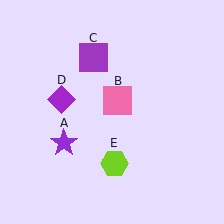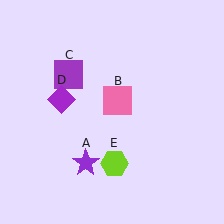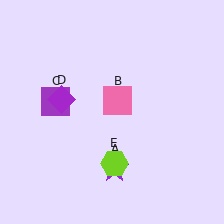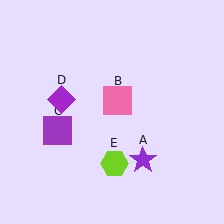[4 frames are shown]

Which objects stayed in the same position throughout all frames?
Pink square (object B) and purple diamond (object D) and lime hexagon (object E) remained stationary.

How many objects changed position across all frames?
2 objects changed position: purple star (object A), purple square (object C).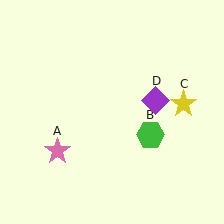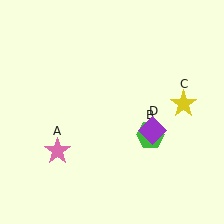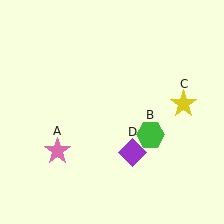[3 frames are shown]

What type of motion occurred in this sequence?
The purple diamond (object D) rotated clockwise around the center of the scene.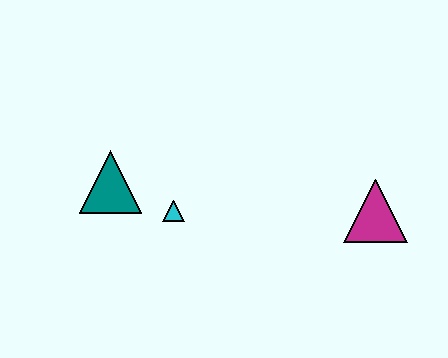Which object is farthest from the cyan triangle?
The magenta triangle is farthest from the cyan triangle.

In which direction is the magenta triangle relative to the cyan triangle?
The magenta triangle is to the right of the cyan triangle.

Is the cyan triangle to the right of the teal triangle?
Yes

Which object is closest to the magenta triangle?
The cyan triangle is closest to the magenta triangle.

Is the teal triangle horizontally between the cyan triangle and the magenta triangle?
No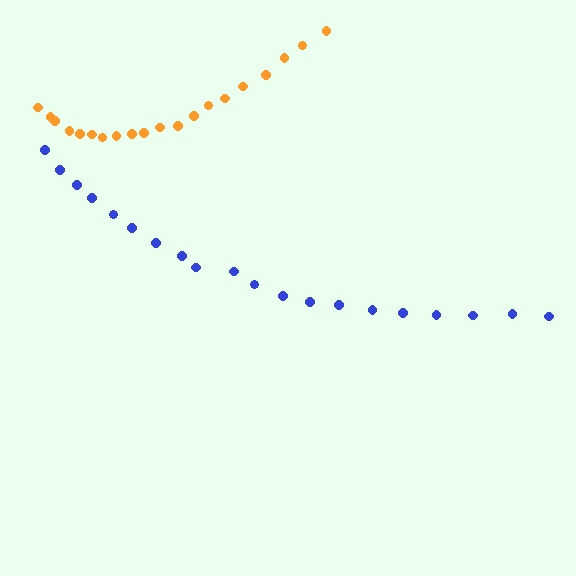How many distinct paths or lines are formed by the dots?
There are 2 distinct paths.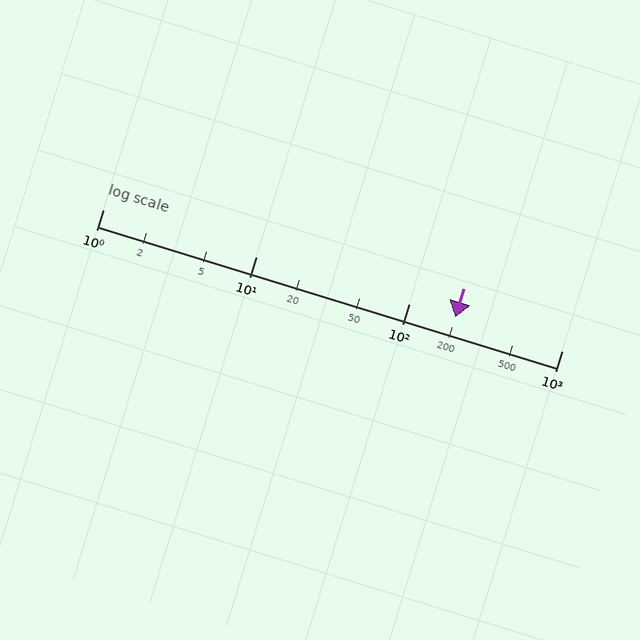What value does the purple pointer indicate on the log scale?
The pointer indicates approximately 200.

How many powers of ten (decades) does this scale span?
The scale spans 3 decades, from 1 to 1000.